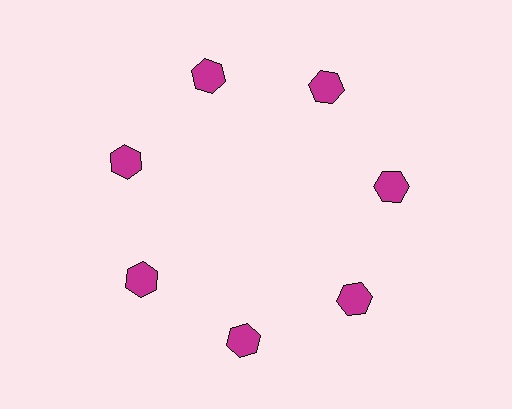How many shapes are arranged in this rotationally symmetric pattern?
There are 7 shapes, arranged in 7 groups of 1.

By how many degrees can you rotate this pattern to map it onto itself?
The pattern maps onto itself every 51 degrees of rotation.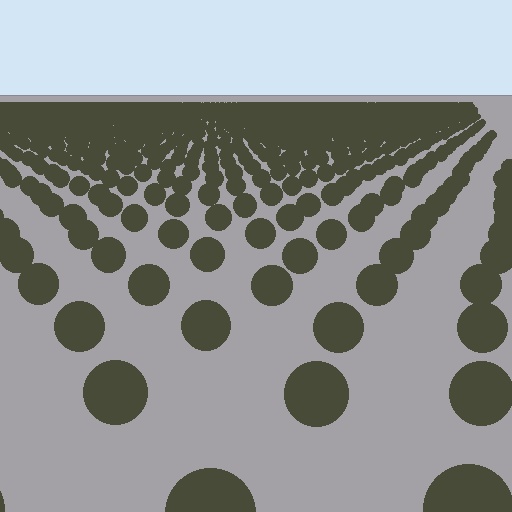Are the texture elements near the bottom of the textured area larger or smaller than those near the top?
Larger. Near the bottom, elements are closer to the viewer and appear at a bigger on-screen size.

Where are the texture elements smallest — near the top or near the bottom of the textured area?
Near the top.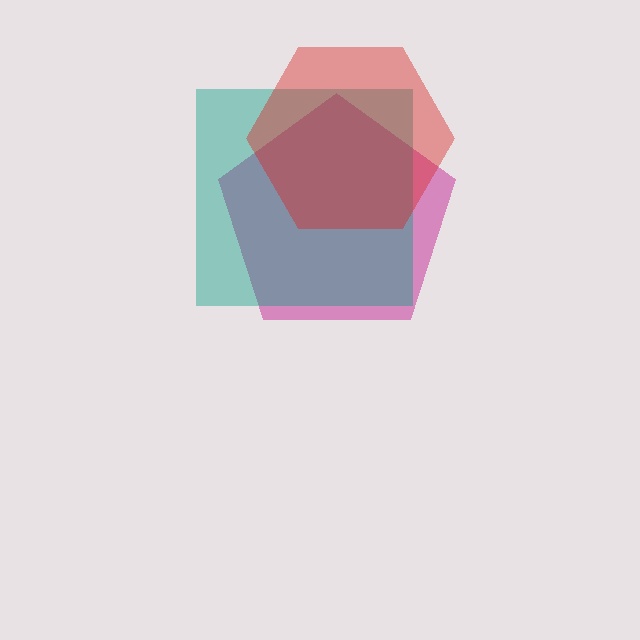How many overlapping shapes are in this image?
There are 3 overlapping shapes in the image.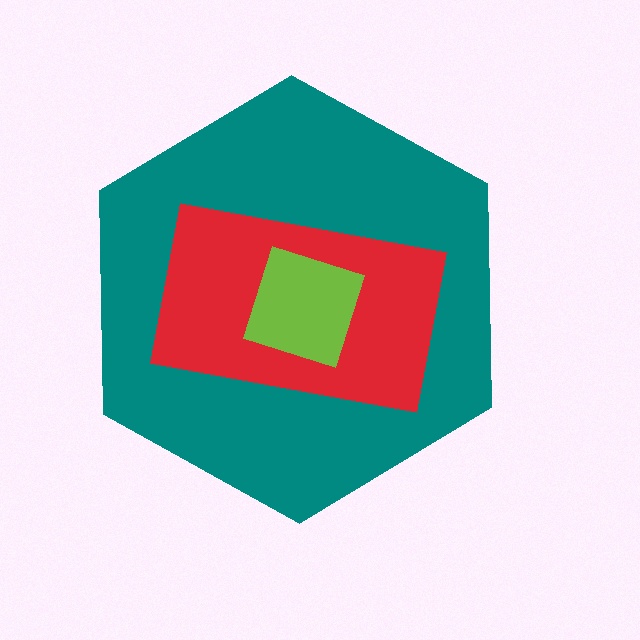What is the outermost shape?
The teal hexagon.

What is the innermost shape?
The lime square.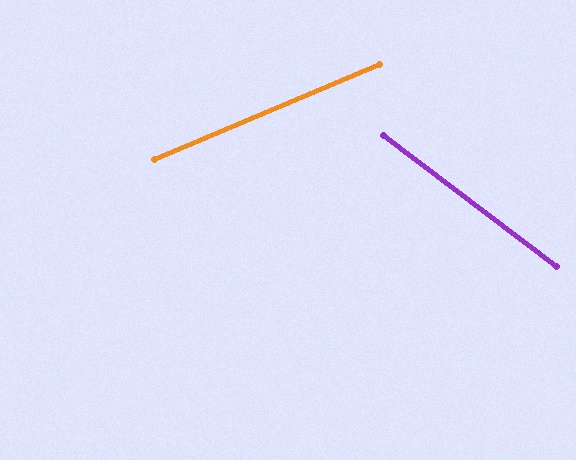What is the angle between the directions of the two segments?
Approximately 60 degrees.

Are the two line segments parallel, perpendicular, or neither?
Neither parallel nor perpendicular — they differ by about 60°.